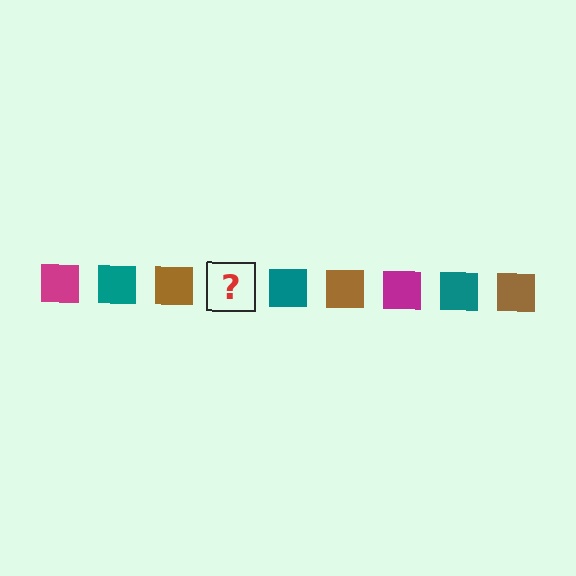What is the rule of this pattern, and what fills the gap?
The rule is that the pattern cycles through magenta, teal, brown squares. The gap should be filled with a magenta square.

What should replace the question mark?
The question mark should be replaced with a magenta square.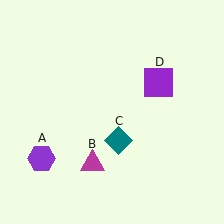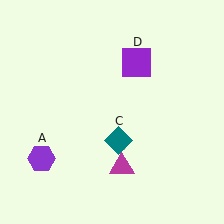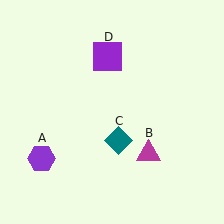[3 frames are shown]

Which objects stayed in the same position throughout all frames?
Purple hexagon (object A) and teal diamond (object C) remained stationary.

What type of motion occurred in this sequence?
The magenta triangle (object B), purple square (object D) rotated counterclockwise around the center of the scene.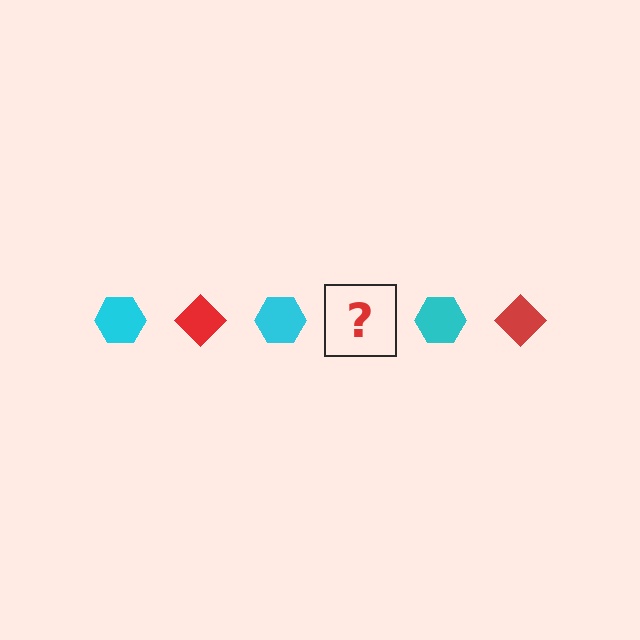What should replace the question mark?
The question mark should be replaced with a red diamond.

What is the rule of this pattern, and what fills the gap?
The rule is that the pattern alternates between cyan hexagon and red diamond. The gap should be filled with a red diamond.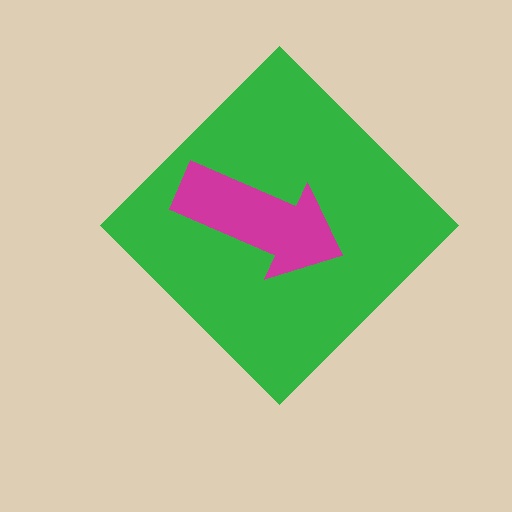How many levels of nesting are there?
2.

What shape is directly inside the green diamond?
The magenta arrow.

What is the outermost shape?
The green diamond.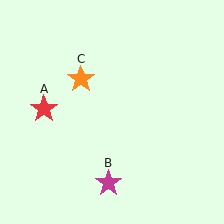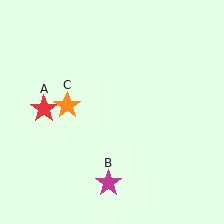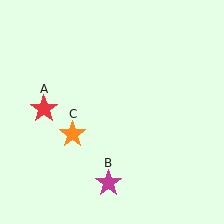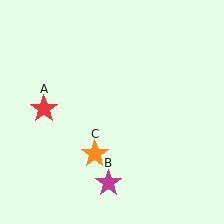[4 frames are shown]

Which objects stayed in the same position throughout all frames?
Red star (object A) and magenta star (object B) remained stationary.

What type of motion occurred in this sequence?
The orange star (object C) rotated counterclockwise around the center of the scene.